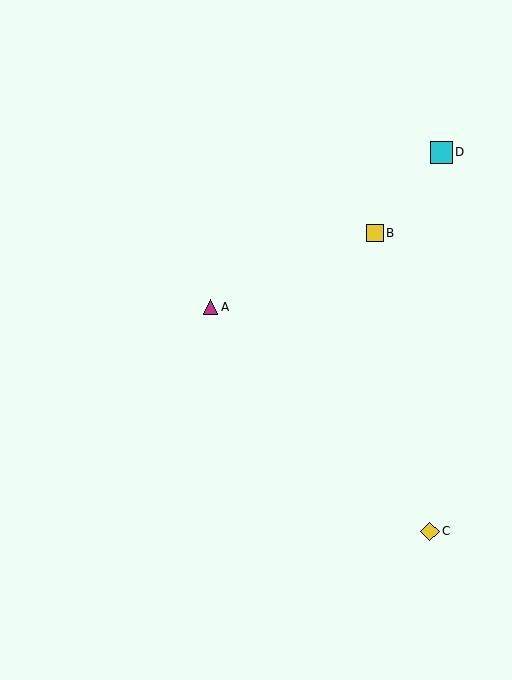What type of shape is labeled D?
Shape D is a cyan square.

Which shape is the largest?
The cyan square (labeled D) is the largest.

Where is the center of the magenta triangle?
The center of the magenta triangle is at (210, 307).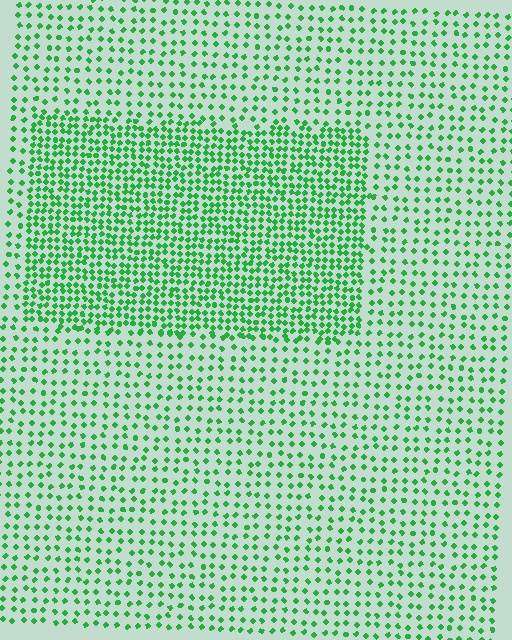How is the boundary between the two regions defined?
The boundary is defined by a change in element density (approximately 2.1x ratio). All elements are the same color, size, and shape.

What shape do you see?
I see a rectangle.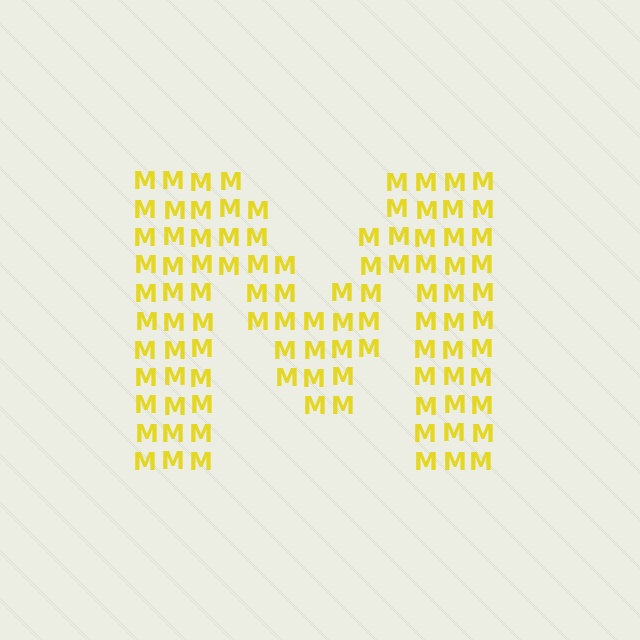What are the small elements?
The small elements are letter M's.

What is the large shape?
The large shape is the letter M.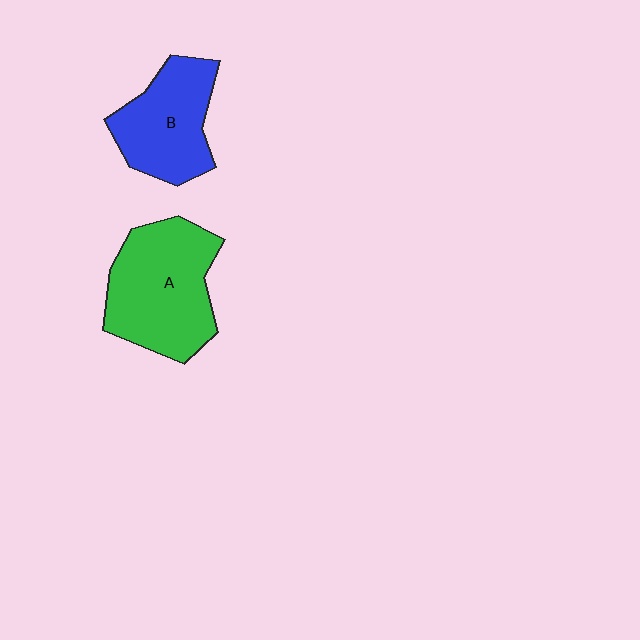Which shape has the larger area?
Shape A (green).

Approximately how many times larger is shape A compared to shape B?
Approximately 1.3 times.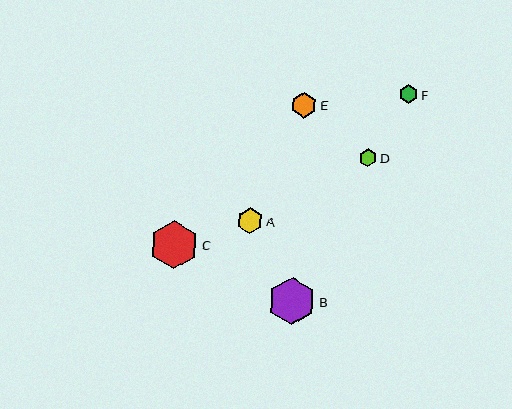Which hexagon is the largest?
Hexagon C is the largest with a size of approximately 48 pixels.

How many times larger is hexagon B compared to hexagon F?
Hexagon B is approximately 2.6 times the size of hexagon F.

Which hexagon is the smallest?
Hexagon D is the smallest with a size of approximately 18 pixels.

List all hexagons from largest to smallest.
From largest to smallest: C, B, E, A, F, D.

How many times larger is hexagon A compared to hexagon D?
Hexagon A is approximately 1.4 times the size of hexagon D.